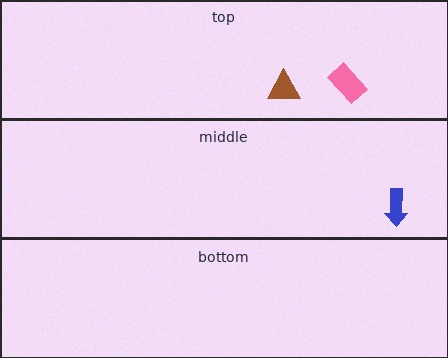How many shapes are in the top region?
2.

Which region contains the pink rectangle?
The top region.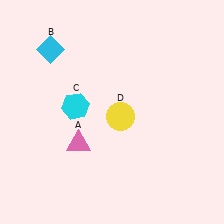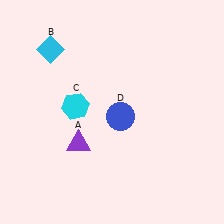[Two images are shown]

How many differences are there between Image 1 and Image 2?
There are 2 differences between the two images.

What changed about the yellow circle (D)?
In Image 1, D is yellow. In Image 2, it changed to blue.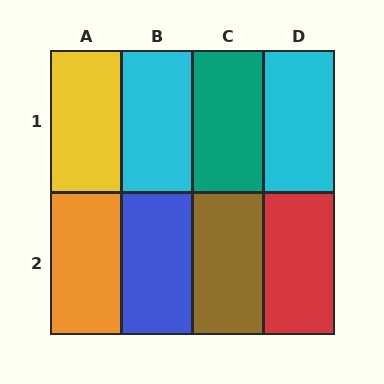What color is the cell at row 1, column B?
Cyan.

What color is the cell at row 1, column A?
Yellow.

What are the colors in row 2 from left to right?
Orange, blue, brown, red.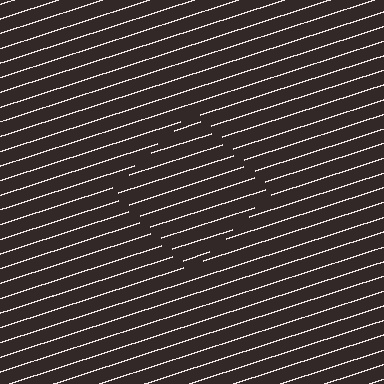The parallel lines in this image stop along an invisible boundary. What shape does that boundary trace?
An illusory square. The interior of the shape contains the same grating, shifted by half a period — the contour is defined by the phase discontinuity where line-ends from the inner and outer gratings abut.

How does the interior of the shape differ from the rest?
The interior of the shape contains the same grating, shifted by half a period — the contour is defined by the phase discontinuity where line-ends from the inner and outer gratings abut.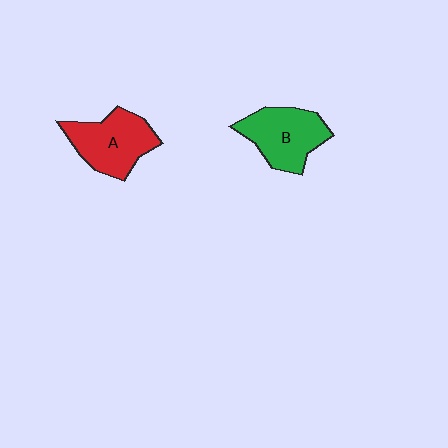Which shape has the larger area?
Shape A (red).